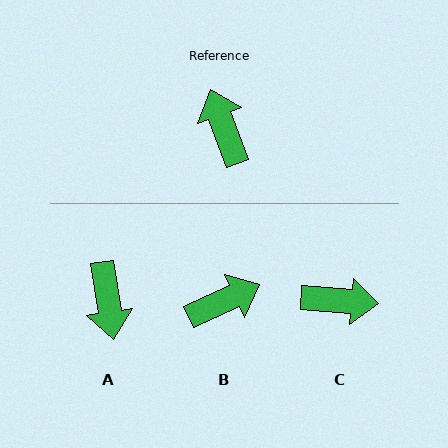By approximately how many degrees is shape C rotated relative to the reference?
Approximately 115 degrees clockwise.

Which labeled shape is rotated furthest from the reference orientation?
A, about 169 degrees away.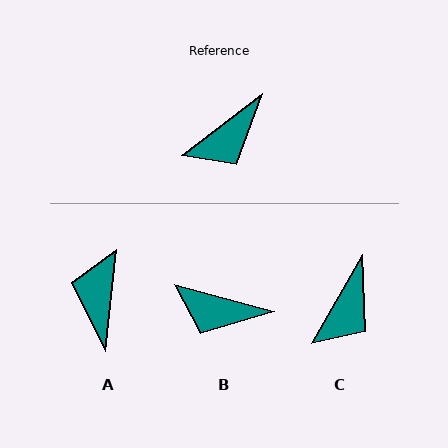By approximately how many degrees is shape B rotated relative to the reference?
Approximately 53 degrees clockwise.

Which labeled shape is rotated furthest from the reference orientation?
A, about 134 degrees away.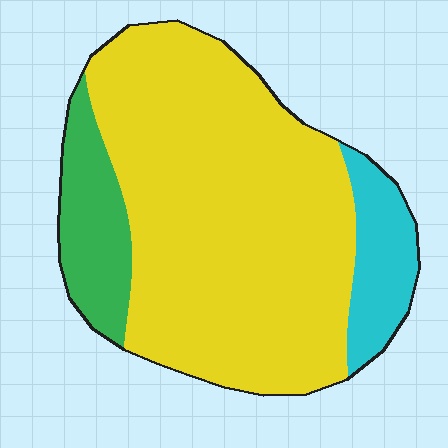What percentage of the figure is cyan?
Cyan covers around 10% of the figure.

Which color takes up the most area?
Yellow, at roughly 75%.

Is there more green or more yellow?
Yellow.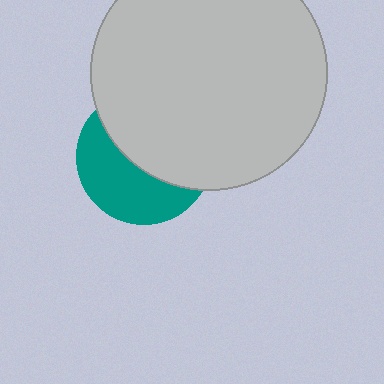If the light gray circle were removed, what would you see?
You would see the complete teal circle.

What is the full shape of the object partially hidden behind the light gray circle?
The partially hidden object is a teal circle.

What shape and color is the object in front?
The object in front is a light gray circle.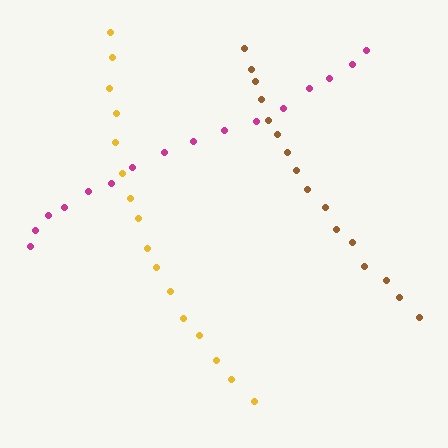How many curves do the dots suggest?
There are 3 distinct paths.